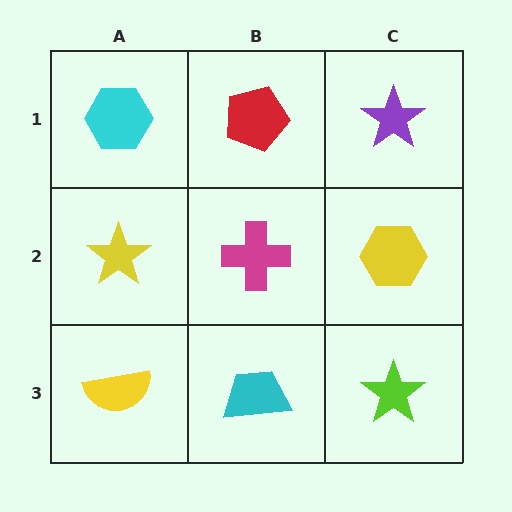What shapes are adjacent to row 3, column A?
A yellow star (row 2, column A), a cyan trapezoid (row 3, column B).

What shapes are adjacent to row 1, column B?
A magenta cross (row 2, column B), a cyan hexagon (row 1, column A), a purple star (row 1, column C).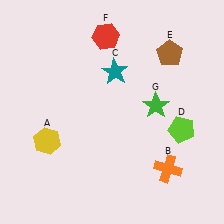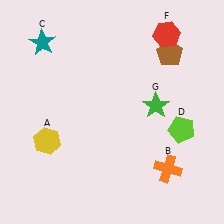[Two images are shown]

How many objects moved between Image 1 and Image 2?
2 objects moved between the two images.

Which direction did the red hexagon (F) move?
The red hexagon (F) moved right.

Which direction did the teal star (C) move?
The teal star (C) moved left.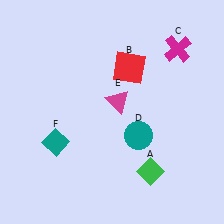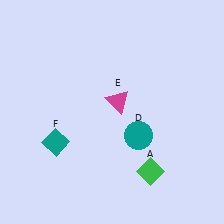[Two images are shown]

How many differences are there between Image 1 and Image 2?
There are 2 differences between the two images.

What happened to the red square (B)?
The red square (B) was removed in Image 2. It was in the top-right area of Image 1.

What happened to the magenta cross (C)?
The magenta cross (C) was removed in Image 2. It was in the top-right area of Image 1.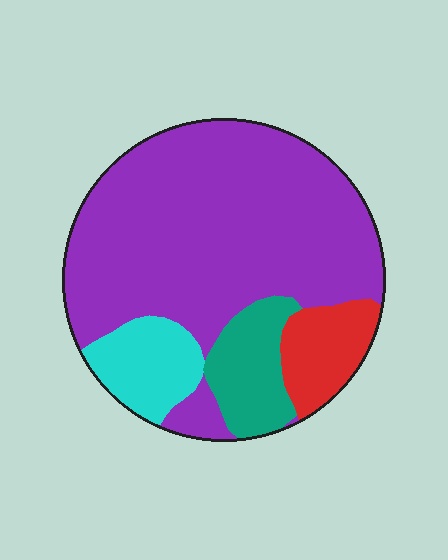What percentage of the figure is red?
Red covers 10% of the figure.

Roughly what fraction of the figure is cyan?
Cyan takes up about one tenth (1/10) of the figure.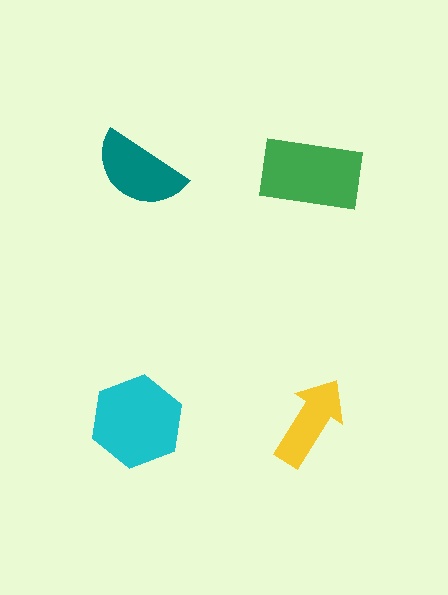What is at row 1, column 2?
A green rectangle.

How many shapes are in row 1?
2 shapes.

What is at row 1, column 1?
A teal semicircle.